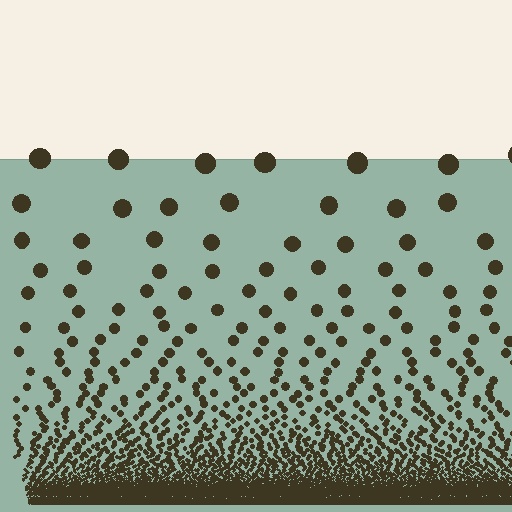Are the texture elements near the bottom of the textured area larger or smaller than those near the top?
Smaller. The gradient is inverted — elements near the bottom are smaller and denser.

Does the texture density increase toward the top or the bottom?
Density increases toward the bottom.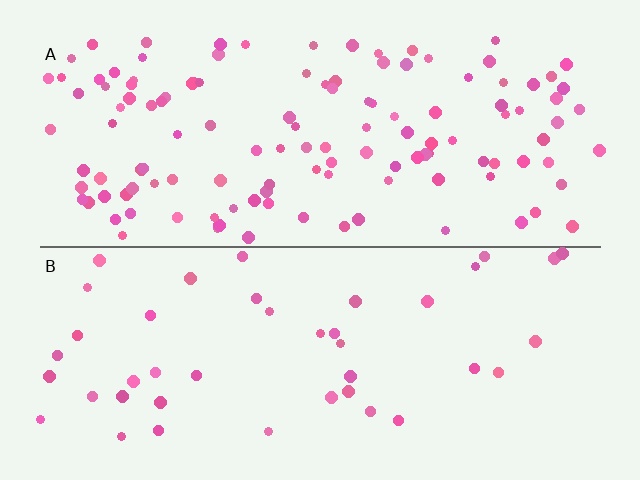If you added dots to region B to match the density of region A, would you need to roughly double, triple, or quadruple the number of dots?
Approximately triple.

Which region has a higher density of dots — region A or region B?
A (the top).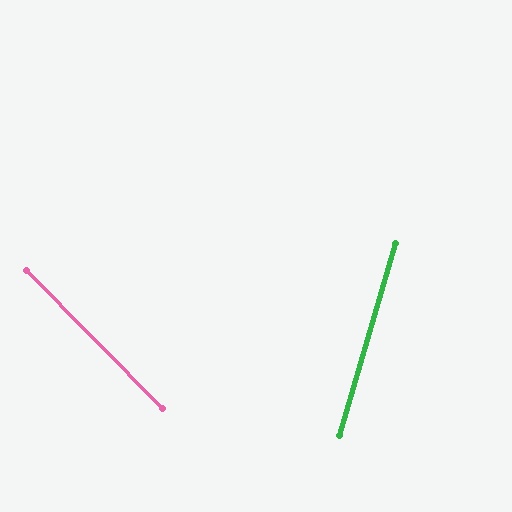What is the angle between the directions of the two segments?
Approximately 61 degrees.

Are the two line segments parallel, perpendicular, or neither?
Neither parallel nor perpendicular — they differ by about 61°.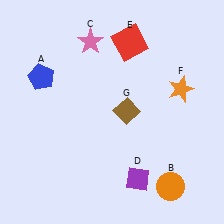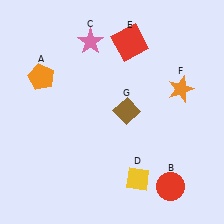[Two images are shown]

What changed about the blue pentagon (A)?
In Image 1, A is blue. In Image 2, it changed to orange.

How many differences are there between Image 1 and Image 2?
There are 3 differences between the two images.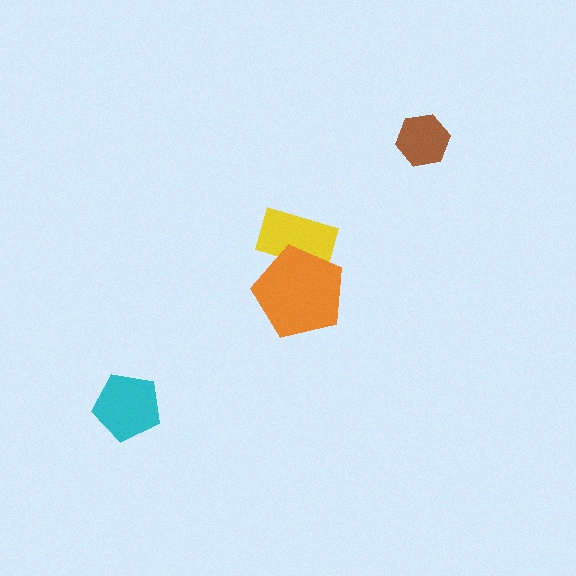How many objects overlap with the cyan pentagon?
0 objects overlap with the cyan pentagon.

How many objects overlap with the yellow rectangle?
1 object overlaps with the yellow rectangle.